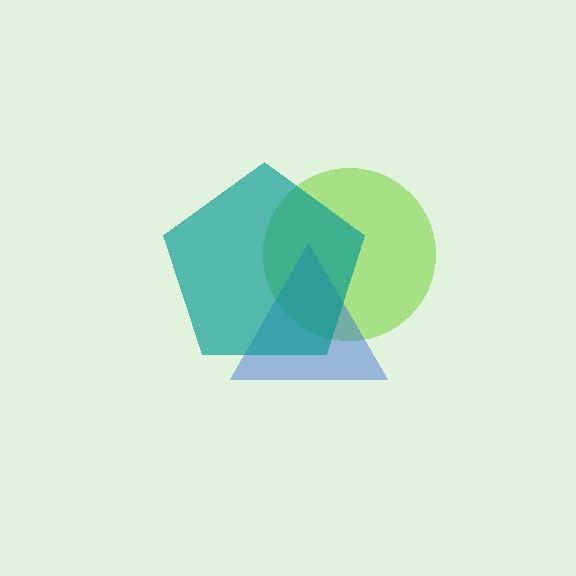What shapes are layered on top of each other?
The layered shapes are: a lime circle, a blue triangle, a teal pentagon.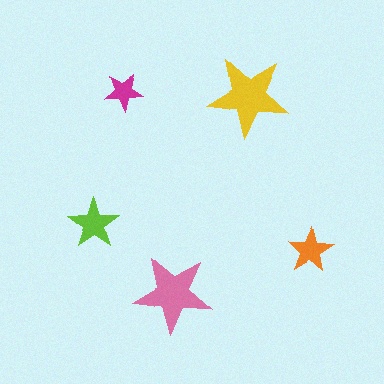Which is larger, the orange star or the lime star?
The lime one.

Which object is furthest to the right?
The orange star is rightmost.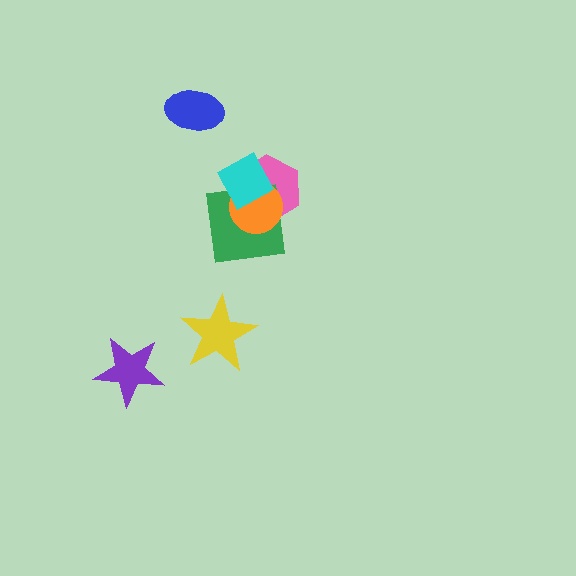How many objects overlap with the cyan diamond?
3 objects overlap with the cyan diamond.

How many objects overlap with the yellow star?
0 objects overlap with the yellow star.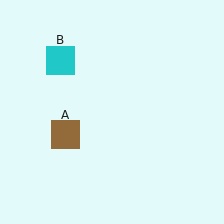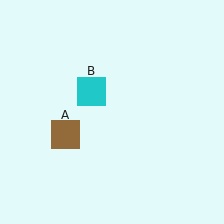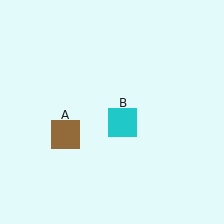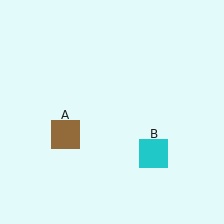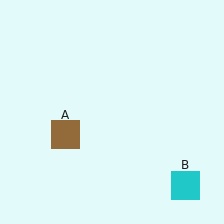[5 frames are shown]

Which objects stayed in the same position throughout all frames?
Brown square (object A) remained stationary.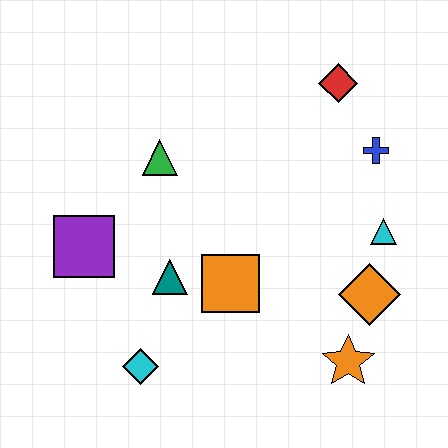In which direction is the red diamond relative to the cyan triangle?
The red diamond is above the cyan triangle.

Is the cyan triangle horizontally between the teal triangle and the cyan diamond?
No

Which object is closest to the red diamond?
The blue cross is closest to the red diamond.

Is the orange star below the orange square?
Yes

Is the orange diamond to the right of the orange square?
Yes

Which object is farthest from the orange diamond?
The purple square is farthest from the orange diamond.